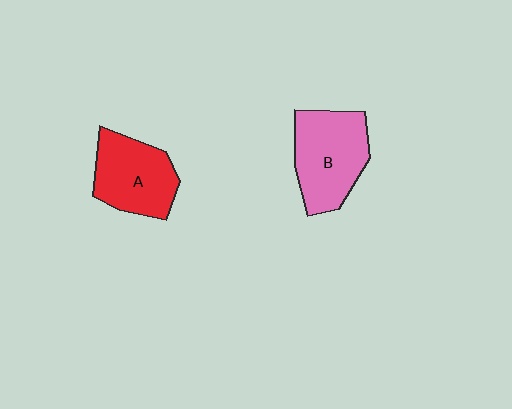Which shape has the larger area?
Shape B (pink).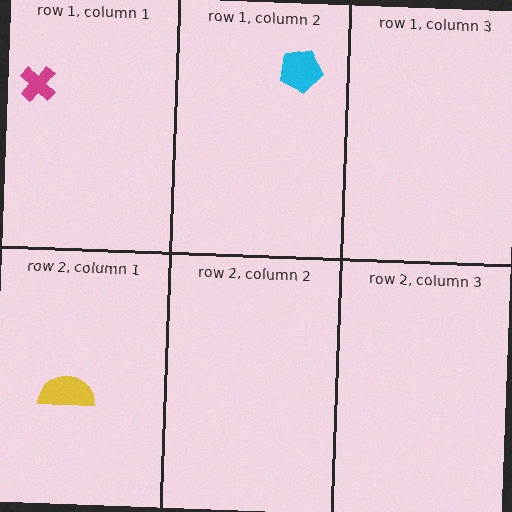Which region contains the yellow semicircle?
The row 2, column 1 region.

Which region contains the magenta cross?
The row 1, column 1 region.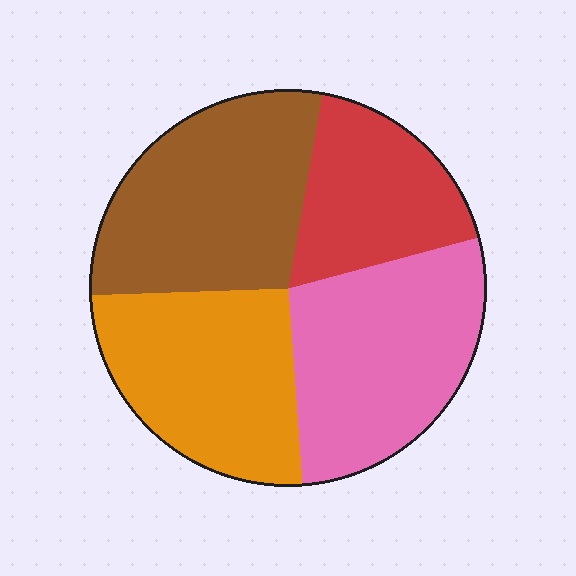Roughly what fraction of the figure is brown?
Brown covers 28% of the figure.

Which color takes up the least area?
Red, at roughly 20%.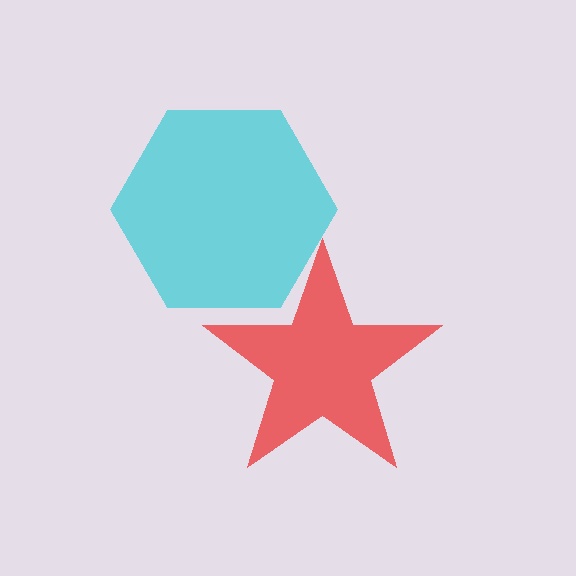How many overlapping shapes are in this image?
There are 2 overlapping shapes in the image.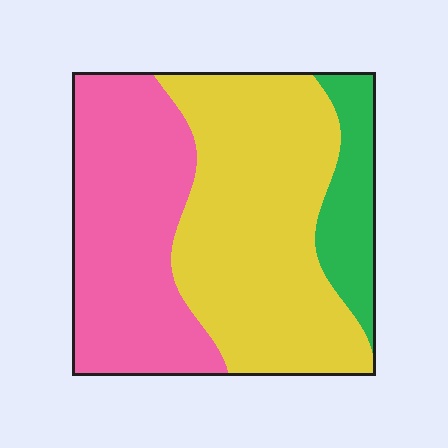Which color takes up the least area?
Green, at roughly 15%.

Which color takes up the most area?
Yellow, at roughly 50%.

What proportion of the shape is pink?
Pink takes up about three eighths (3/8) of the shape.